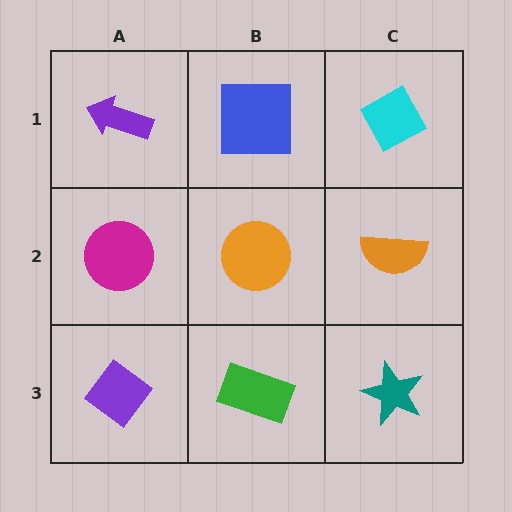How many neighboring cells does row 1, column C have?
2.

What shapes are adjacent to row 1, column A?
A magenta circle (row 2, column A), a blue square (row 1, column B).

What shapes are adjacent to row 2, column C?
A cyan diamond (row 1, column C), a teal star (row 3, column C), an orange circle (row 2, column B).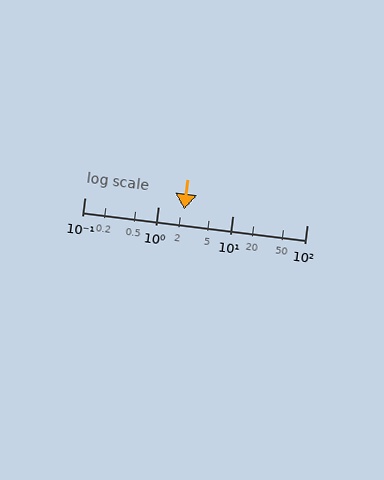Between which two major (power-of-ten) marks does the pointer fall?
The pointer is between 1 and 10.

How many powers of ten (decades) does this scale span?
The scale spans 3 decades, from 0.1 to 100.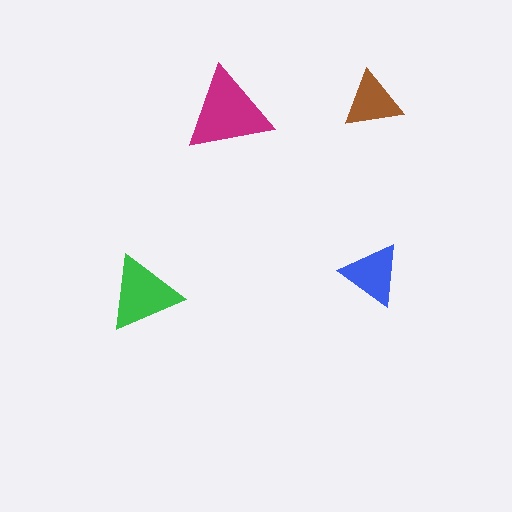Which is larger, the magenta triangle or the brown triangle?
The magenta one.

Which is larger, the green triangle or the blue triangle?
The green one.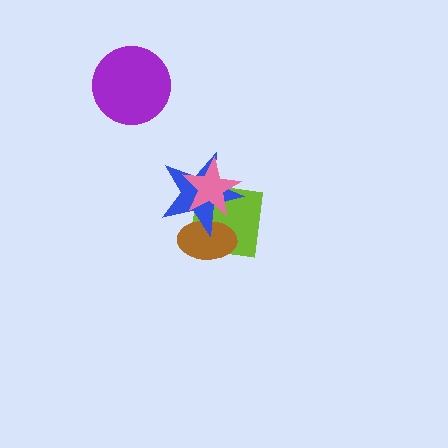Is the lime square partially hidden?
Yes, it is partially covered by another shape.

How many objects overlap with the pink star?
3 objects overlap with the pink star.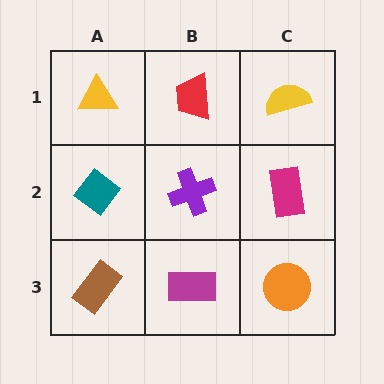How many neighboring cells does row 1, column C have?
2.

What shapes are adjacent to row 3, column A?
A teal diamond (row 2, column A), a magenta rectangle (row 3, column B).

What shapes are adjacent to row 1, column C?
A magenta rectangle (row 2, column C), a red trapezoid (row 1, column B).